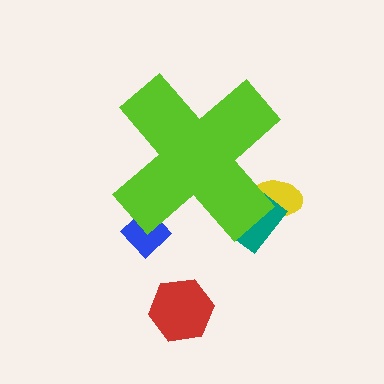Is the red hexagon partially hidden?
No, the red hexagon is fully visible.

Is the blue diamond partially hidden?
Yes, the blue diamond is partially hidden behind the lime cross.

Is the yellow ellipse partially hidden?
Yes, the yellow ellipse is partially hidden behind the lime cross.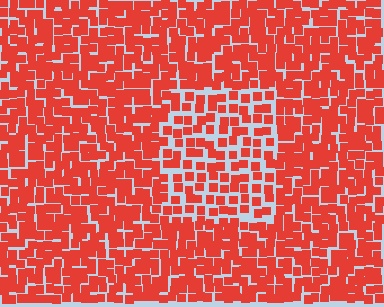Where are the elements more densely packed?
The elements are more densely packed outside the rectangle boundary.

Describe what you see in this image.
The image contains small red elements arranged at two different densities. A rectangle-shaped region is visible where the elements are less densely packed than the surrounding area.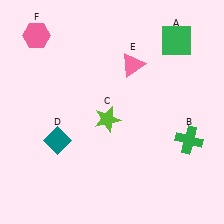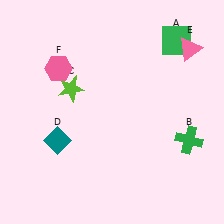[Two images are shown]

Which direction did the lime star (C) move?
The lime star (C) moved left.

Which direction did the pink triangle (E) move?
The pink triangle (E) moved right.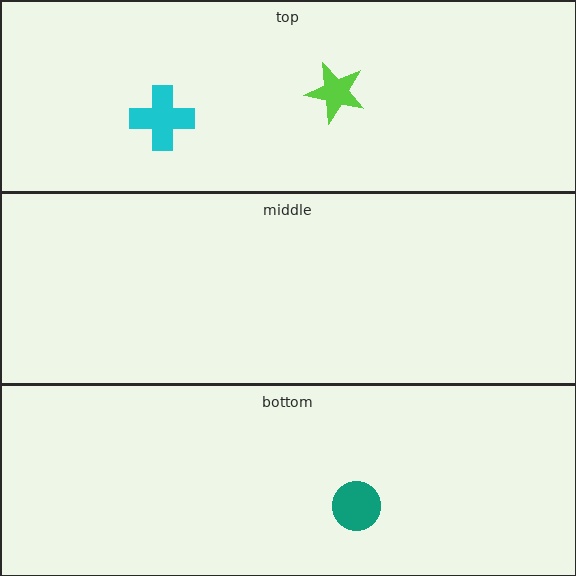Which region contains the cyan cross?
The top region.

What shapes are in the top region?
The lime star, the cyan cross.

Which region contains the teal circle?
The bottom region.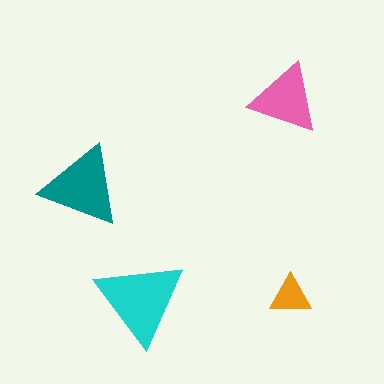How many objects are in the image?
There are 4 objects in the image.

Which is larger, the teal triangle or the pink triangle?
The teal one.